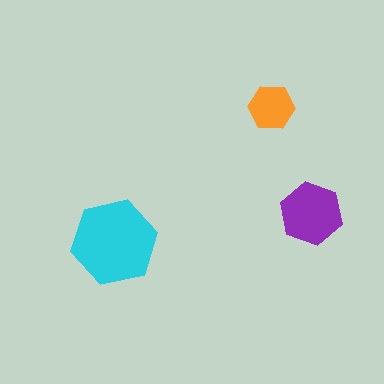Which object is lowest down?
The cyan hexagon is bottommost.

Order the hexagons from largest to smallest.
the cyan one, the purple one, the orange one.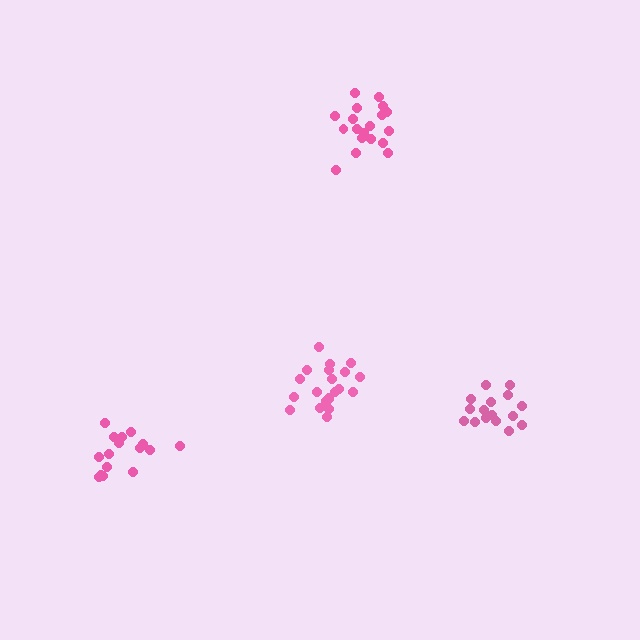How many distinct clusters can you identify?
There are 4 distinct clusters.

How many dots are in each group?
Group 1: 19 dots, Group 2: 16 dots, Group 3: 16 dots, Group 4: 21 dots (72 total).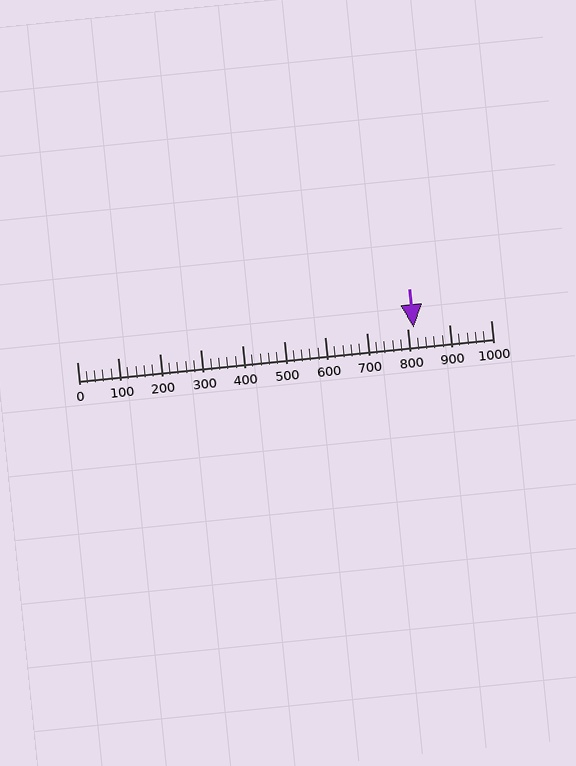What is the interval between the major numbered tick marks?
The major tick marks are spaced 100 units apart.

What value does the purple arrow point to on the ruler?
The purple arrow points to approximately 814.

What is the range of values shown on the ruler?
The ruler shows values from 0 to 1000.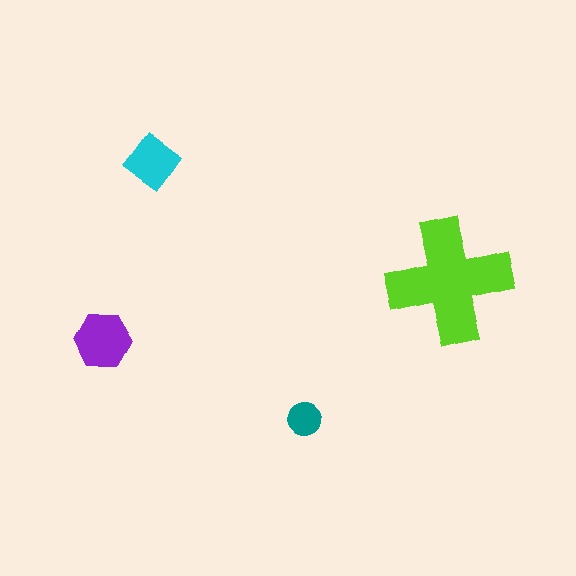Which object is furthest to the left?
The purple hexagon is leftmost.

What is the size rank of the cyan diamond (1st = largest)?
3rd.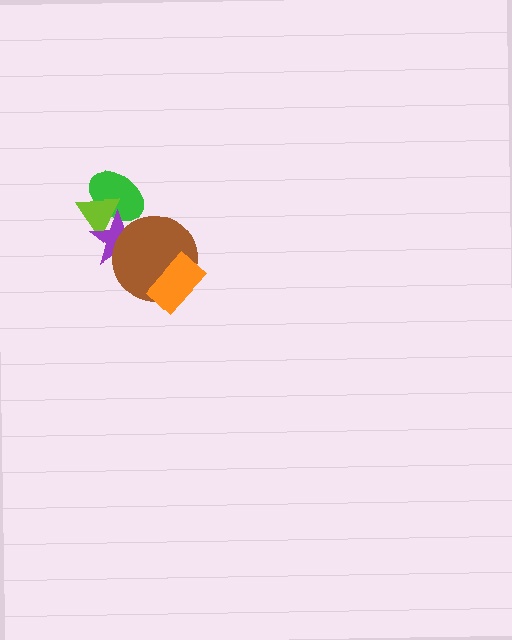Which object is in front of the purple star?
The brown circle is in front of the purple star.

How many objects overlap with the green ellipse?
2 objects overlap with the green ellipse.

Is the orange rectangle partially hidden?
No, no other shape covers it.